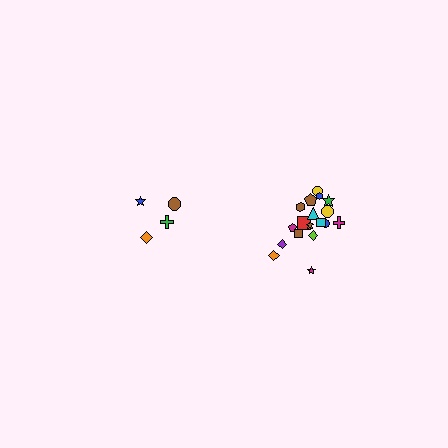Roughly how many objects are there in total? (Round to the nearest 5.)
Roughly 20 objects in total.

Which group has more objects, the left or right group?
The right group.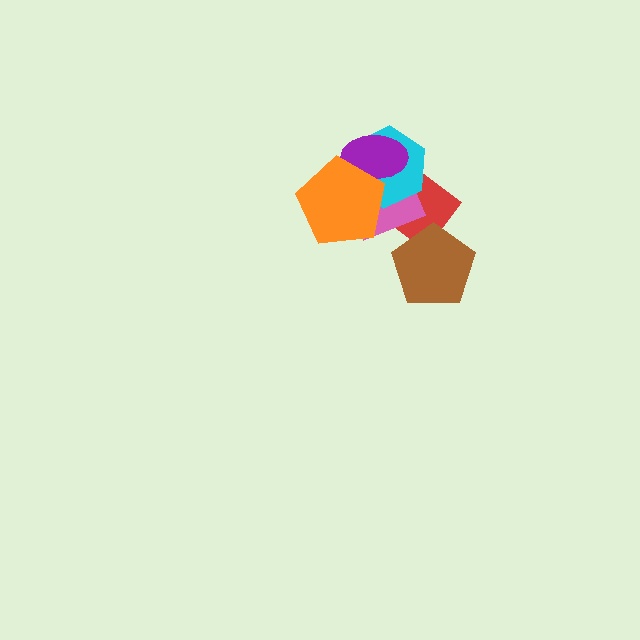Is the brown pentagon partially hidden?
No, no other shape covers it.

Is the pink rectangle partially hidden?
Yes, it is partially covered by another shape.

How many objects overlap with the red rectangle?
5 objects overlap with the red rectangle.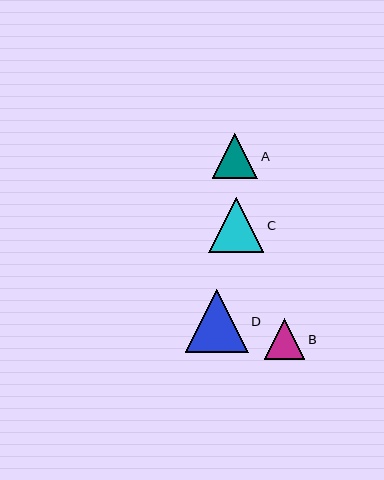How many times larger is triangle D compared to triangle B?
Triangle D is approximately 1.6 times the size of triangle B.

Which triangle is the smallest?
Triangle B is the smallest with a size of approximately 40 pixels.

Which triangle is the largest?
Triangle D is the largest with a size of approximately 63 pixels.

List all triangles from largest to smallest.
From largest to smallest: D, C, A, B.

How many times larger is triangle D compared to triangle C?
Triangle D is approximately 1.1 times the size of triangle C.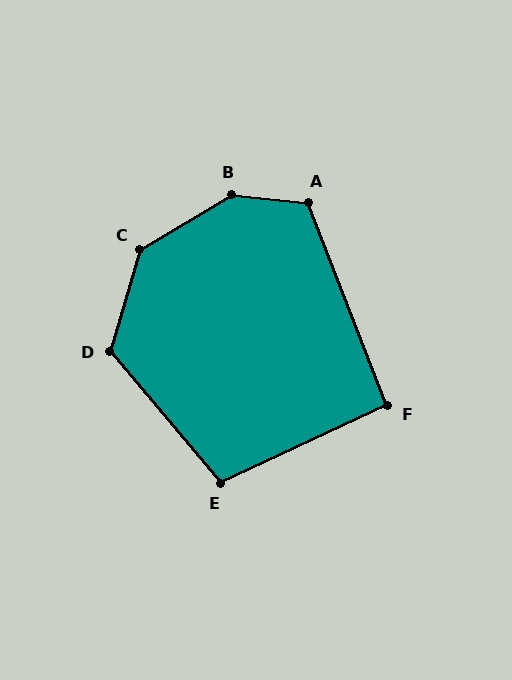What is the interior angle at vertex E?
Approximately 105 degrees (obtuse).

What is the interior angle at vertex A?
Approximately 117 degrees (obtuse).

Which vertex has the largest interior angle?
B, at approximately 144 degrees.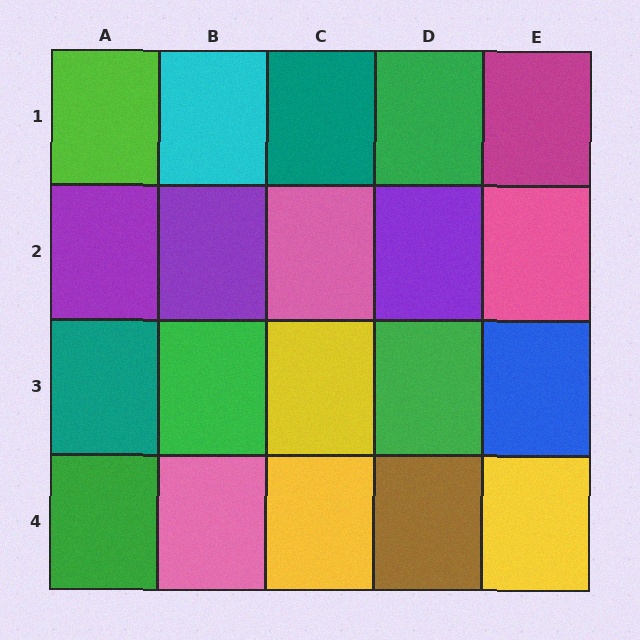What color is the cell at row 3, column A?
Teal.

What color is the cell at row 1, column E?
Magenta.